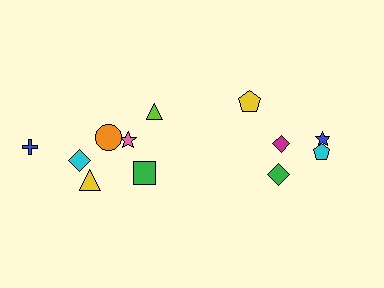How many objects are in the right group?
There are 5 objects.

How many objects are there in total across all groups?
There are 12 objects.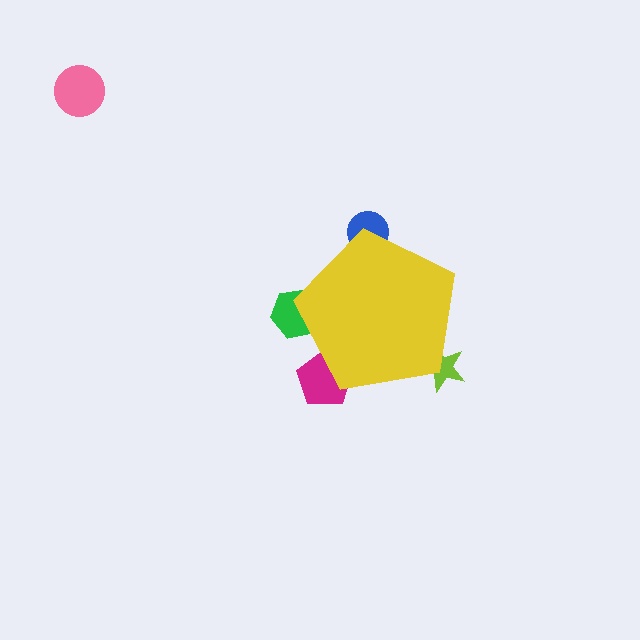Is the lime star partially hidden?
Yes, the lime star is partially hidden behind the yellow pentagon.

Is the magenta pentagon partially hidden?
Yes, the magenta pentagon is partially hidden behind the yellow pentagon.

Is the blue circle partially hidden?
Yes, the blue circle is partially hidden behind the yellow pentagon.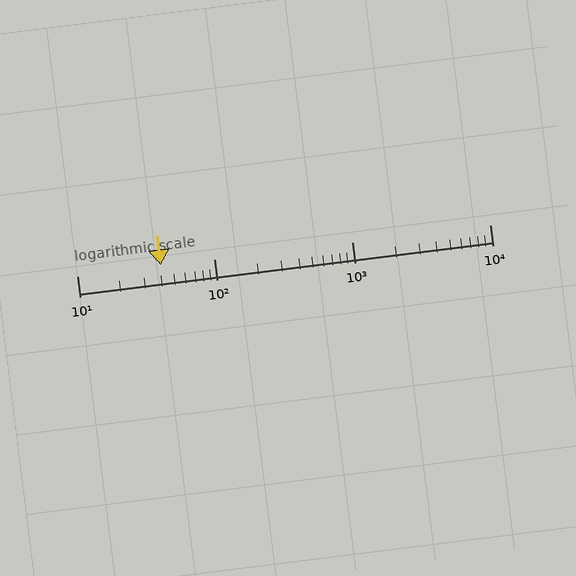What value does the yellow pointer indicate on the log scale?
The pointer indicates approximately 41.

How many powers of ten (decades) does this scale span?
The scale spans 3 decades, from 10 to 10000.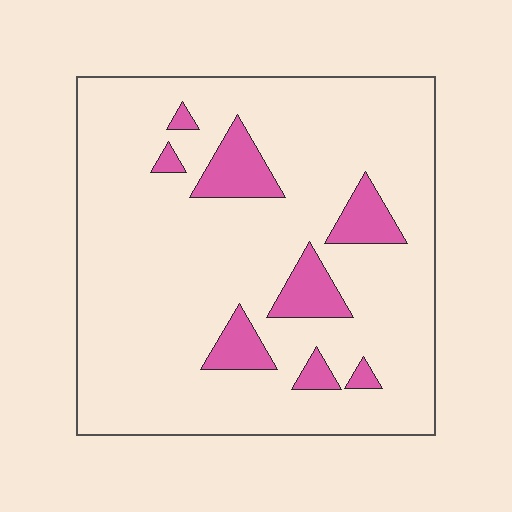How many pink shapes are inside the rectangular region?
8.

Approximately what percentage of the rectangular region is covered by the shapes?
Approximately 15%.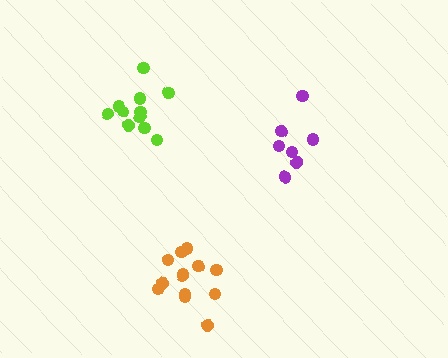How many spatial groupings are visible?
There are 3 spatial groupings.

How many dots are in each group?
Group 1: 7 dots, Group 2: 11 dots, Group 3: 13 dots (31 total).